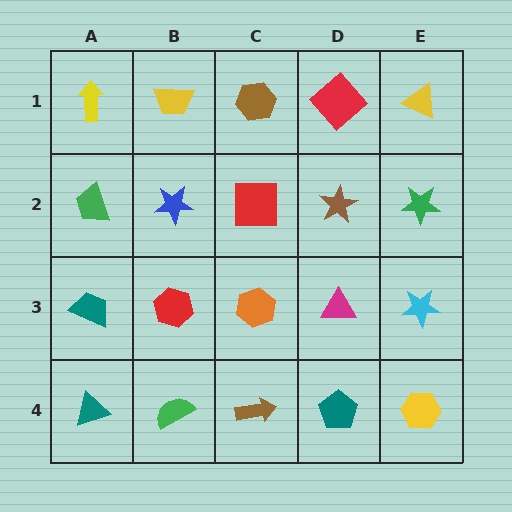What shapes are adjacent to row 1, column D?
A brown star (row 2, column D), a brown hexagon (row 1, column C), a yellow triangle (row 1, column E).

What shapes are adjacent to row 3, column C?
A red square (row 2, column C), a brown arrow (row 4, column C), a red hexagon (row 3, column B), a magenta triangle (row 3, column D).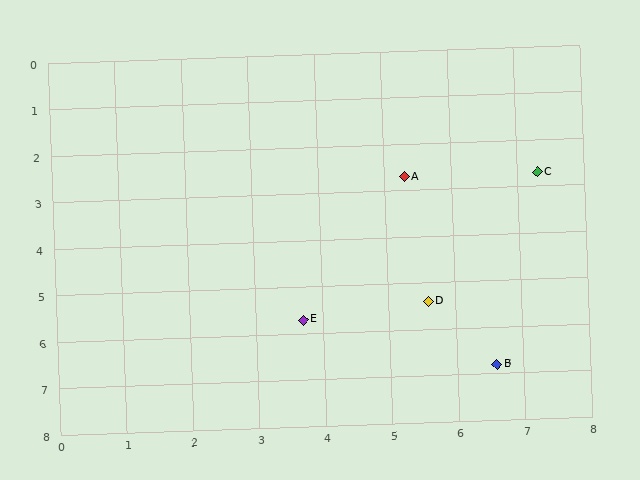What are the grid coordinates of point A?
Point A is at approximately (5.3, 2.7).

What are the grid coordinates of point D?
Point D is at approximately (5.6, 5.4).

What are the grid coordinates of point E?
Point E is at approximately (3.7, 5.7).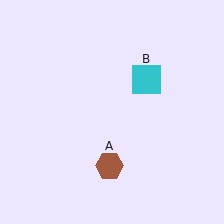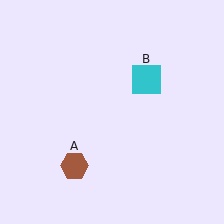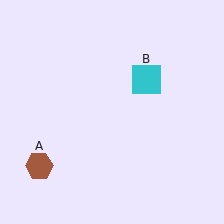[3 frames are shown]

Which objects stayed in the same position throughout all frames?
Cyan square (object B) remained stationary.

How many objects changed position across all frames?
1 object changed position: brown hexagon (object A).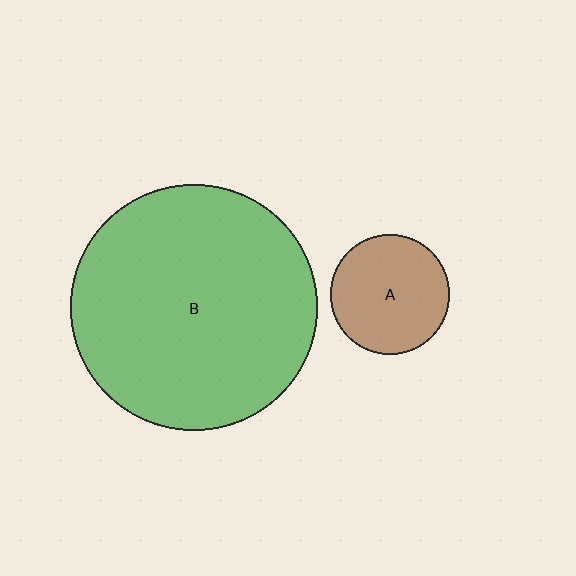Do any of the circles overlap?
No, none of the circles overlap.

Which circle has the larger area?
Circle B (green).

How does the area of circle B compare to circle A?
Approximately 4.3 times.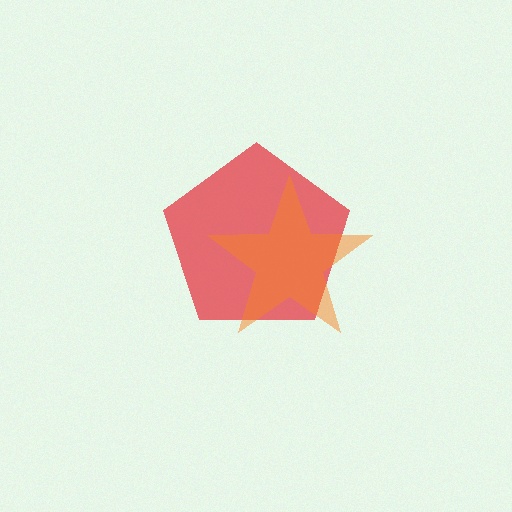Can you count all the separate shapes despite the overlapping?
Yes, there are 2 separate shapes.